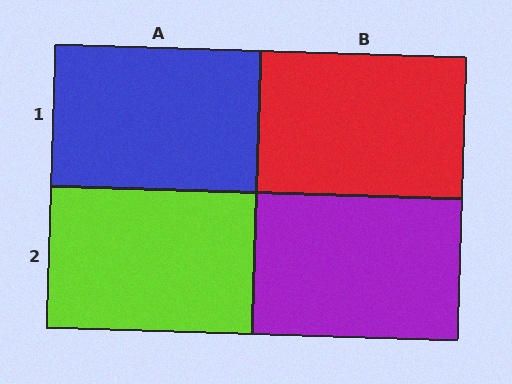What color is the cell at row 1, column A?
Blue.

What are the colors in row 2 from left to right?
Lime, purple.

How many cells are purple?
1 cell is purple.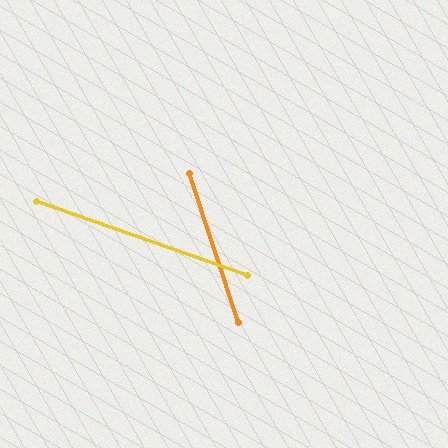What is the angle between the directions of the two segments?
Approximately 53 degrees.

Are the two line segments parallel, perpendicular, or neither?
Neither parallel nor perpendicular — they differ by about 53°.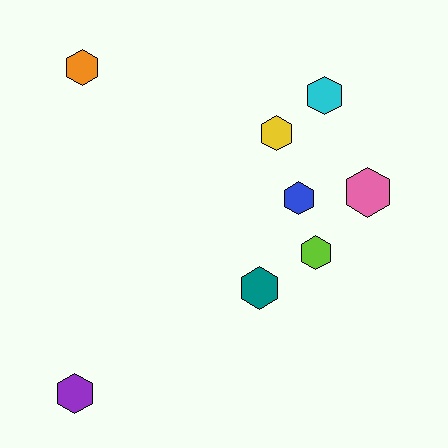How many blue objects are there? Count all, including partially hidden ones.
There is 1 blue object.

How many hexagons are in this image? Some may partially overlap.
There are 8 hexagons.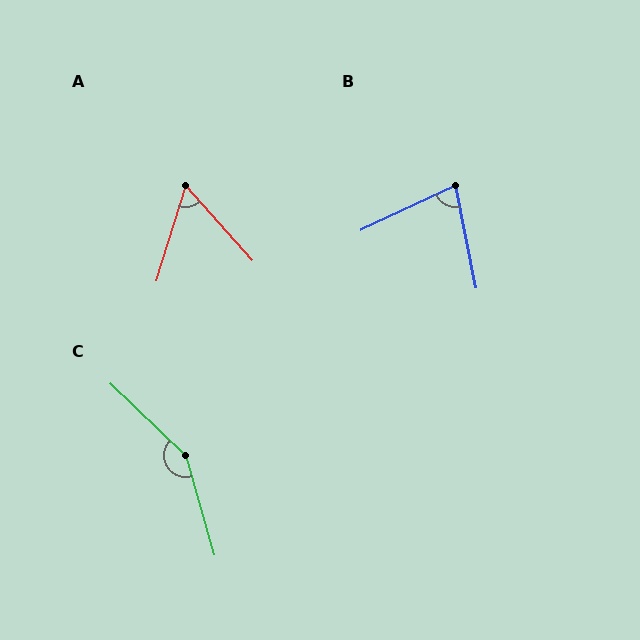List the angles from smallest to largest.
A (59°), B (76°), C (150°).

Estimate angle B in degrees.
Approximately 76 degrees.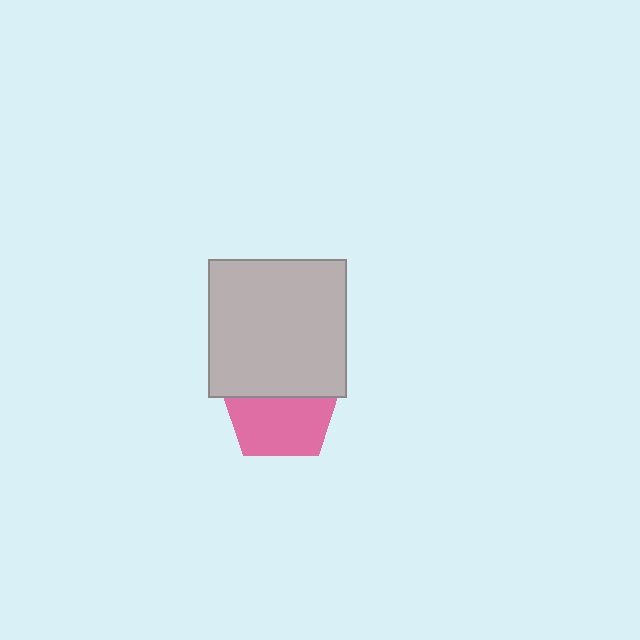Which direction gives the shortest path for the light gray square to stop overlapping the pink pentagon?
Moving up gives the shortest separation.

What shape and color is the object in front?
The object in front is a light gray square.